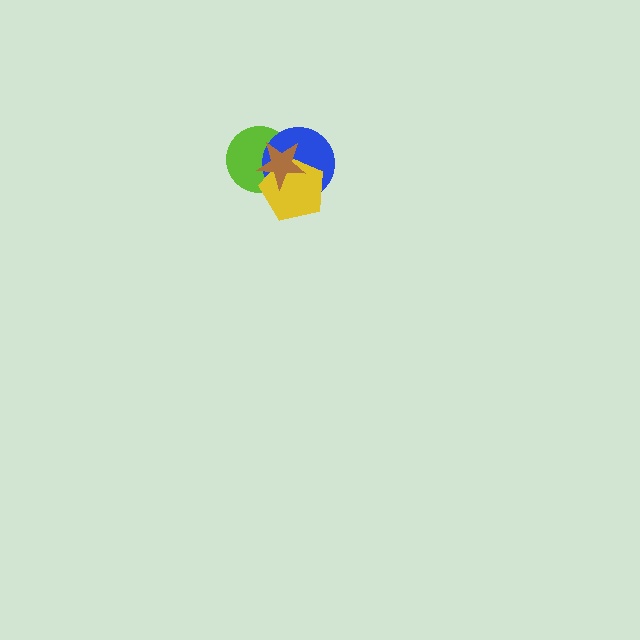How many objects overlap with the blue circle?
3 objects overlap with the blue circle.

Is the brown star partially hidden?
No, no other shape covers it.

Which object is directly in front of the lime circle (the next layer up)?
The blue circle is directly in front of the lime circle.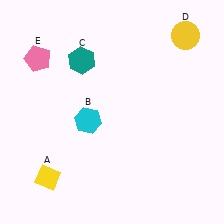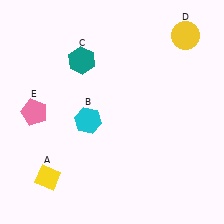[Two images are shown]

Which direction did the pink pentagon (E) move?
The pink pentagon (E) moved down.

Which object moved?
The pink pentagon (E) moved down.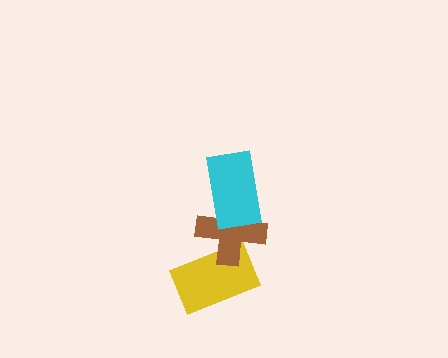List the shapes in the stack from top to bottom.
From top to bottom: the cyan rectangle, the brown cross, the yellow rectangle.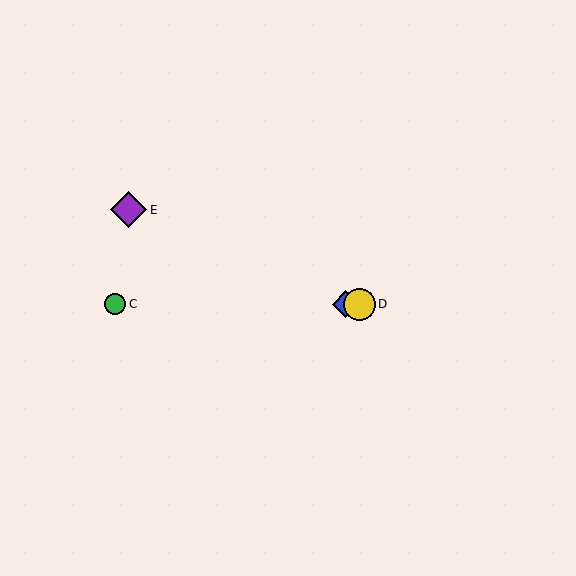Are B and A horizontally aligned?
Yes, both are at y≈304.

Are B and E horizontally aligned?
No, B is at y≈304 and E is at y≈210.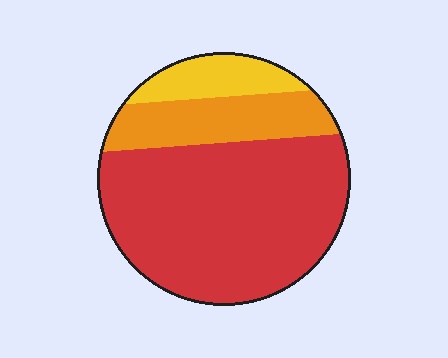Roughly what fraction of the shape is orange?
Orange covers 20% of the shape.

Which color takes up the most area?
Red, at roughly 70%.